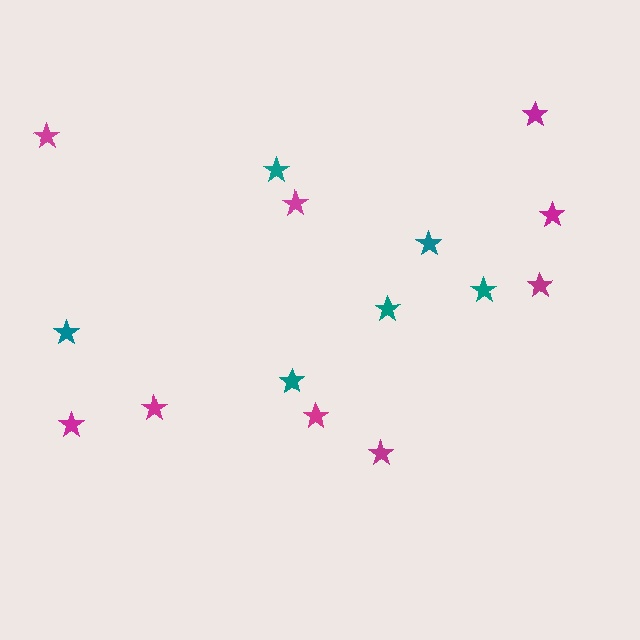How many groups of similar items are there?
There are 2 groups: one group of magenta stars (9) and one group of teal stars (6).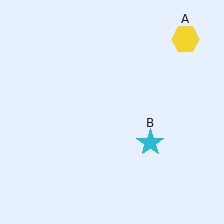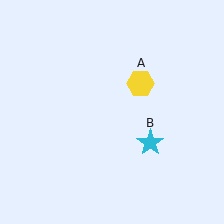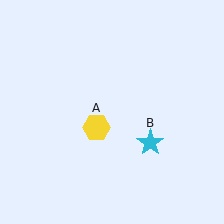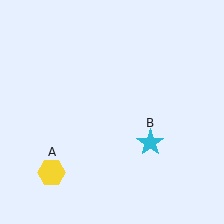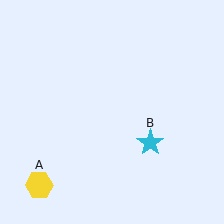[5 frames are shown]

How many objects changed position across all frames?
1 object changed position: yellow hexagon (object A).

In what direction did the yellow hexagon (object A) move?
The yellow hexagon (object A) moved down and to the left.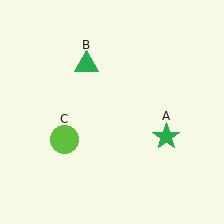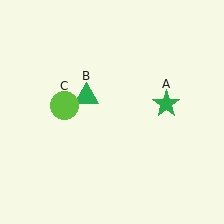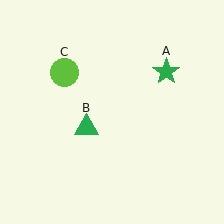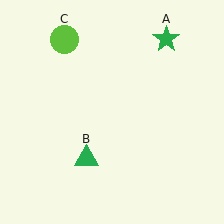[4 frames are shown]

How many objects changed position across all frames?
3 objects changed position: green star (object A), green triangle (object B), lime circle (object C).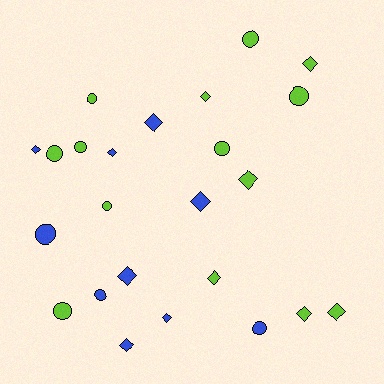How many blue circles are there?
There are 3 blue circles.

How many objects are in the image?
There are 24 objects.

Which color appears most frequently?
Lime, with 14 objects.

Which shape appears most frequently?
Diamond, with 13 objects.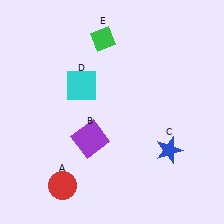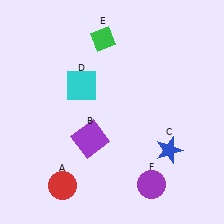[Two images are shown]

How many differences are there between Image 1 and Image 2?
There is 1 difference between the two images.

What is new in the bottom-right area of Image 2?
A purple circle (F) was added in the bottom-right area of Image 2.